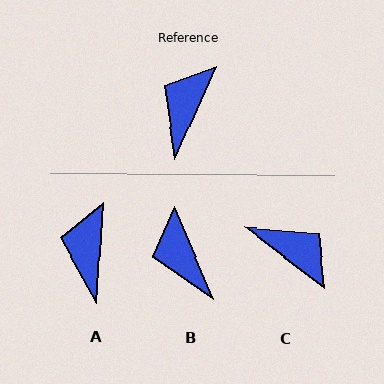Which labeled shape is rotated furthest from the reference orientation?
C, about 103 degrees away.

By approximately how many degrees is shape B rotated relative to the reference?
Approximately 46 degrees counter-clockwise.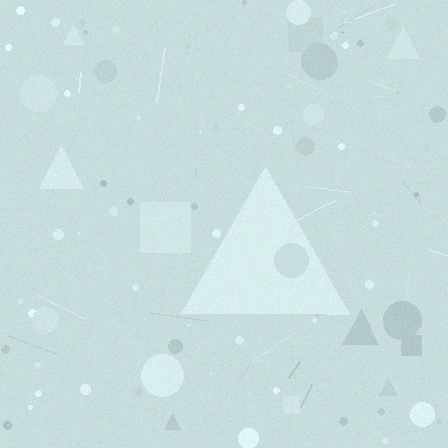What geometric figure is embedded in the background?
A triangle is embedded in the background.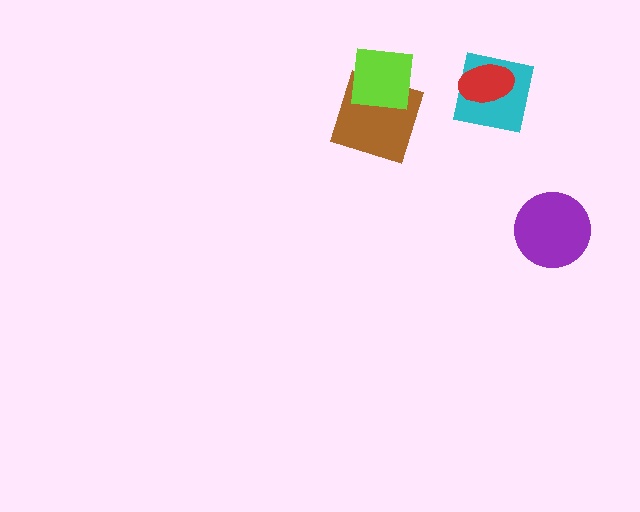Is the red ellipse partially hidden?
No, no other shape covers it.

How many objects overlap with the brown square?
1 object overlaps with the brown square.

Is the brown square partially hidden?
Yes, it is partially covered by another shape.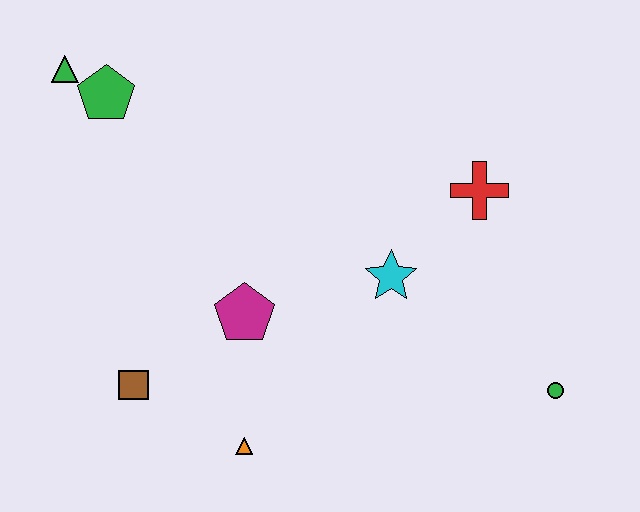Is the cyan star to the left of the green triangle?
No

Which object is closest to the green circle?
The cyan star is closest to the green circle.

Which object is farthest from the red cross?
The green triangle is farthest from the red cross.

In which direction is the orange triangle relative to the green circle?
The orange triangle is to the left of the green circle.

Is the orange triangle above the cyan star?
No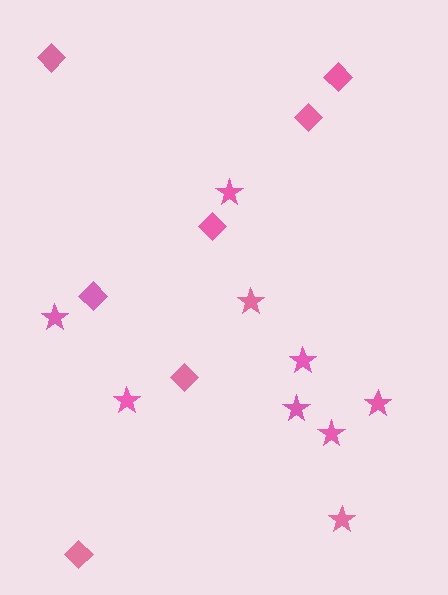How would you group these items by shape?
There are 2 groups: one group of stars (9) and one group of diamonds (7).